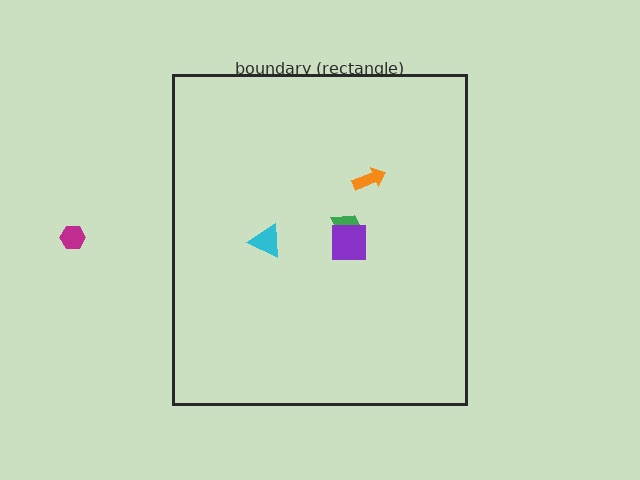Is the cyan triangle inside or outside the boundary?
Inside.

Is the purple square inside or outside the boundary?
Inside.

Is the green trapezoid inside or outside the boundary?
Inside.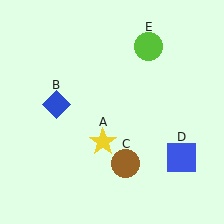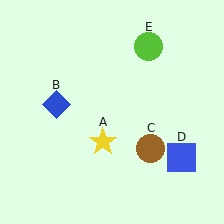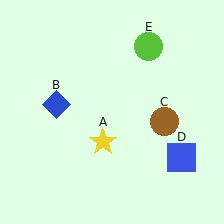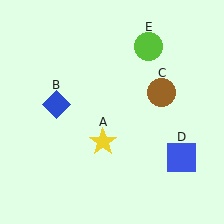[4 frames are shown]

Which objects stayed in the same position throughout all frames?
Yellow star (object A) and blue diamond (object B) and blue square (object D) and lime circle (object E) remained stationary.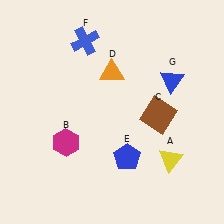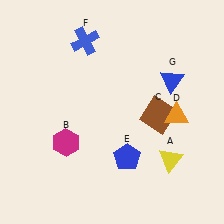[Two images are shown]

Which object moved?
The orange triangle (D) moved right.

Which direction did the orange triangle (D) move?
The orange triangle (D) moved right.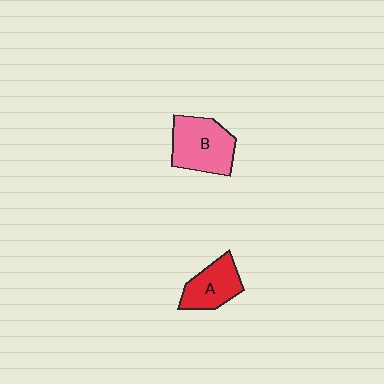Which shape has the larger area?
Shape B (pink).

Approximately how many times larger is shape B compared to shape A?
Approximately 1.4 times.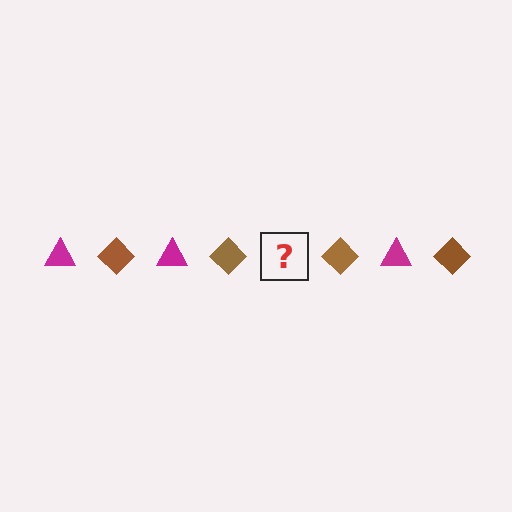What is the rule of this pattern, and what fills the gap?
The rule is that the pattern alternates between magenta triangle and brown diamond. The gap should be filled with a magenta triangle.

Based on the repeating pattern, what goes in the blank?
The blank should be a magenta triangle.